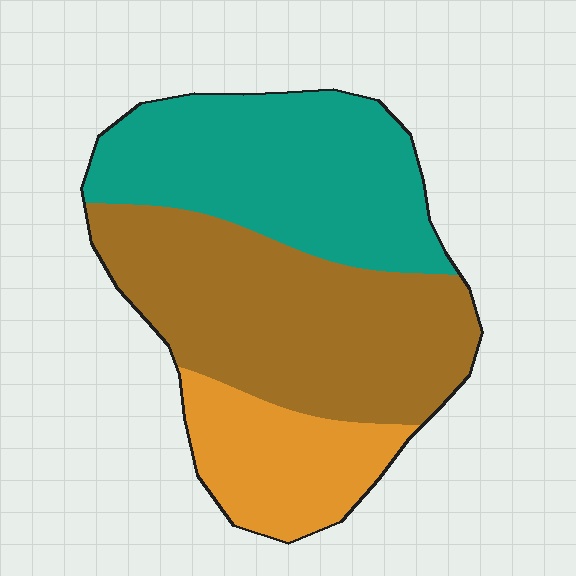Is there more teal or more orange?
Teal.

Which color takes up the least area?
Orange, at roughly 20%.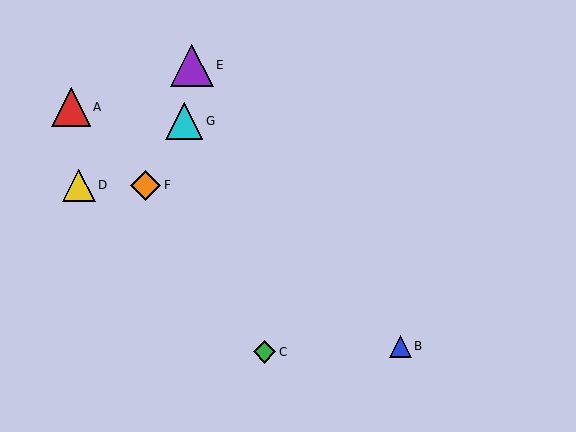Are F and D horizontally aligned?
Yes, both are at y≈185.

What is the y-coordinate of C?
Object C is at y≈352.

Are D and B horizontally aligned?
No, D is at y≈185 and B is at y≈346.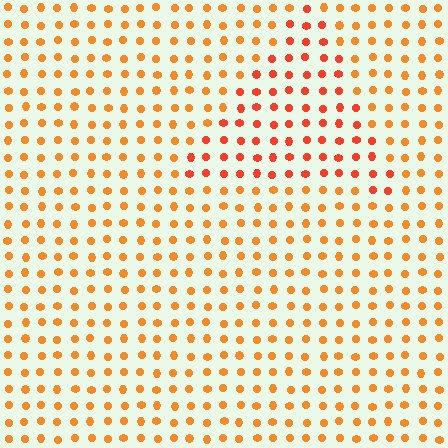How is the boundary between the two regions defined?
The boundary is defined purely by a slight shift in hue (about 23 degrees). Spacing, size, and orientation are identical on both sides.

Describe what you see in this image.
The image is filled with small orange elements in a uniform arrangement. A triangle-shaped region is visible where the elements are tinted to a slightly different hue, forming a subtle color boundary.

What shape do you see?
I see a triangle.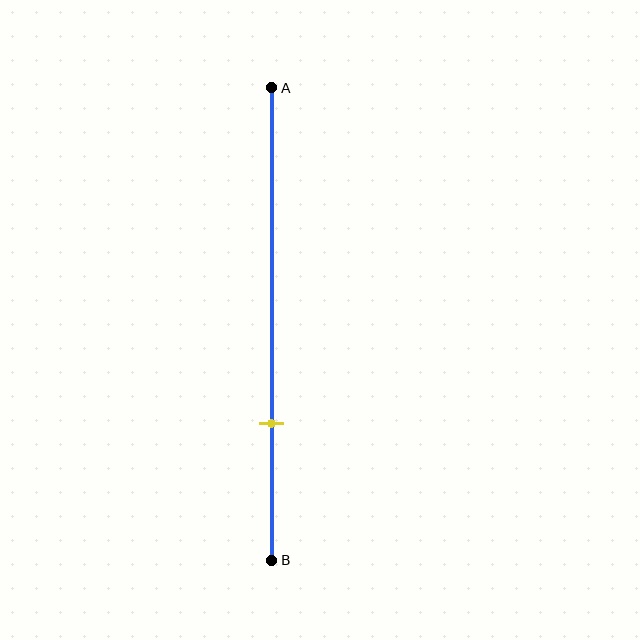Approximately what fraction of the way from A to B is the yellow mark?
The yellow mark is approximately 70% of the way from A to B.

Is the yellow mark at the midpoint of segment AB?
No, the mark is at about 70% from A, not at the 50% midpoint.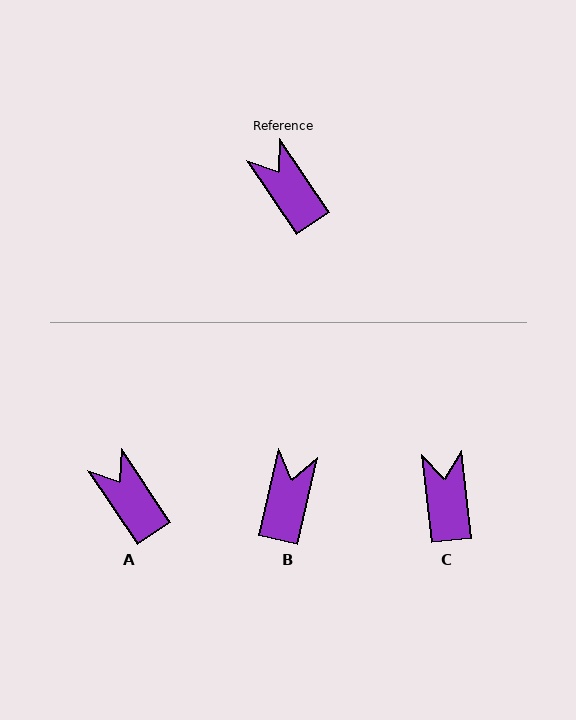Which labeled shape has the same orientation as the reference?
A.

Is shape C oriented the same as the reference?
No, it is off by about 28 degrees.